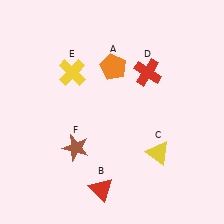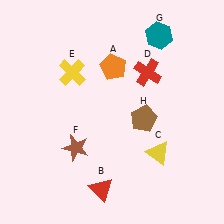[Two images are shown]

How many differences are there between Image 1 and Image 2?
There are 2 differences between the two images.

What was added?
A teal hexagon (G), a brown pentagon (H) were added in Image 2.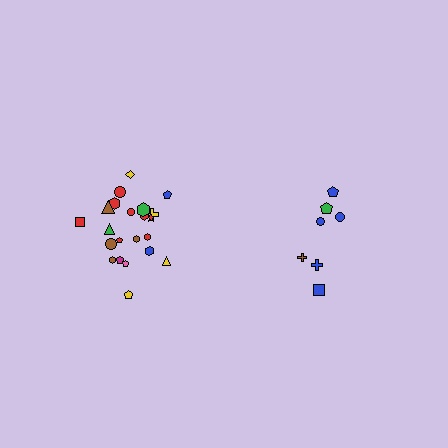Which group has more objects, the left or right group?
The left group.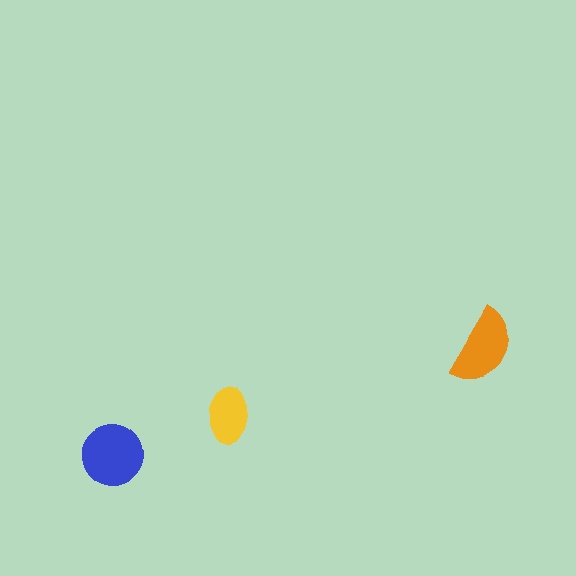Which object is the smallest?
The yellow ellipse.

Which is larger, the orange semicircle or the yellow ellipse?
The orange semicircle.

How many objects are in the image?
There are 3 objects in the image.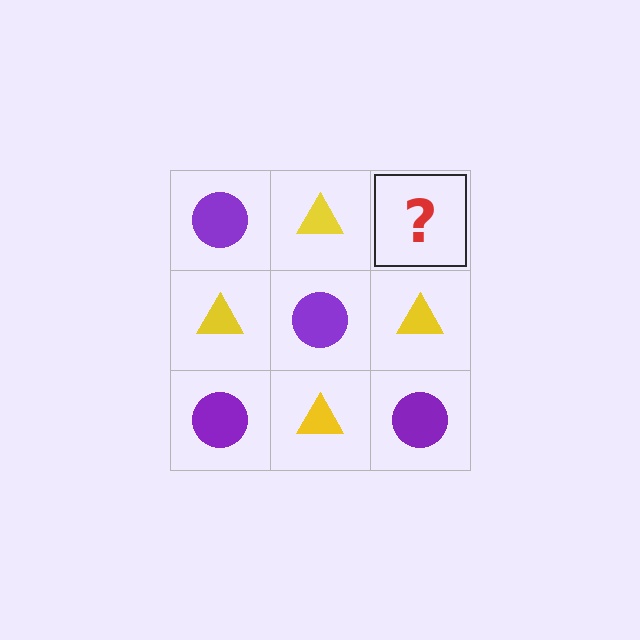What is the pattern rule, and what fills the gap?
The rule is that it alternates purple circle and yellow triangle in a checkerboard pattern. The gap should be filled with a purple circle.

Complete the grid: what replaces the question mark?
The question mark should be replaced with a purple circle.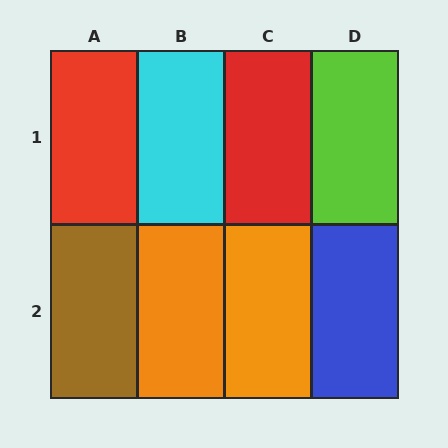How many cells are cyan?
1 cell is cyan.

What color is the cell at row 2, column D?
Blue.